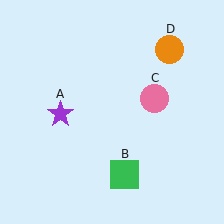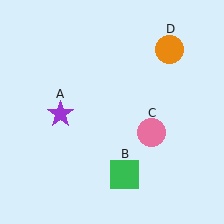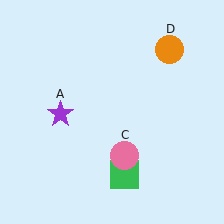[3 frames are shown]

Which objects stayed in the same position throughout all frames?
Purple star (object A) and green square (object B) and orange circle (object D) remained stationary.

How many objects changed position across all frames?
1 object changed position: pink circle (object C).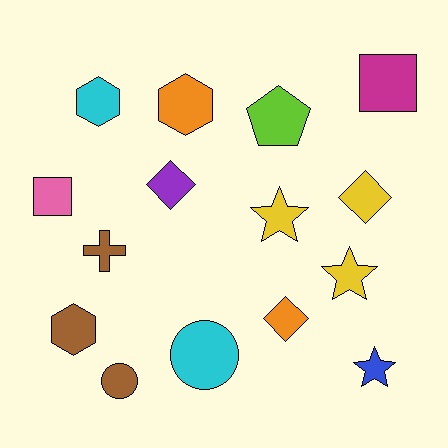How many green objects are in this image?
There are no green objects.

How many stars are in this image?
There are 3 stars.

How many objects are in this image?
There are 15 objects.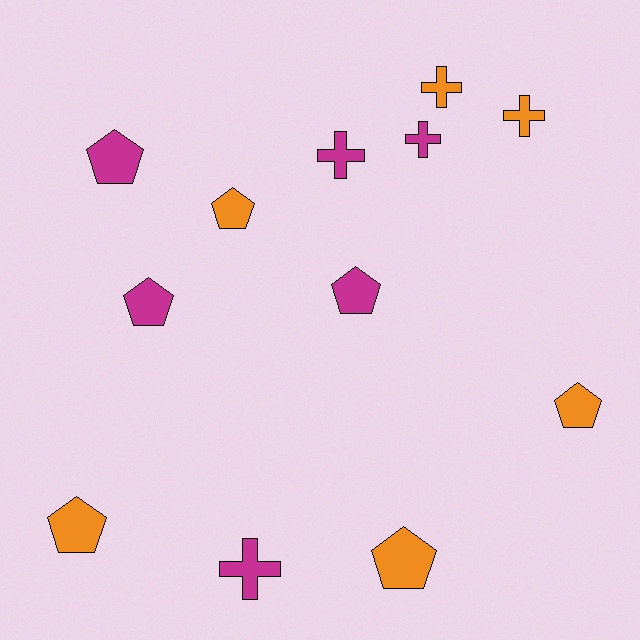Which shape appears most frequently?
Pentagon, with 7 objects.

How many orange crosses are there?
There are 2 orange crosses.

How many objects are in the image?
There are 12 objects.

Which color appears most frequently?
Orange, with 6 objects.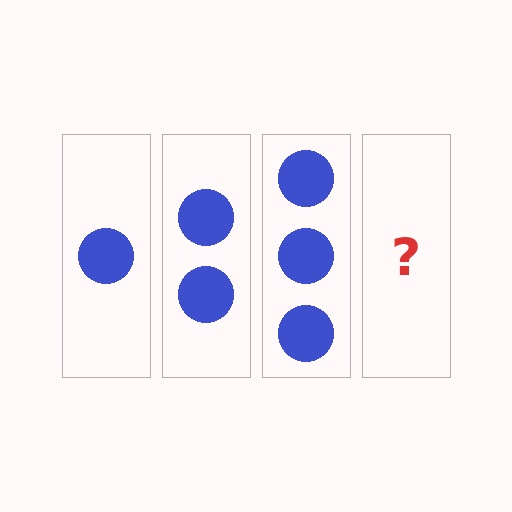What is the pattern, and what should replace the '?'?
The pattern is that each step adds one more circle. The '?' should be 4 circles.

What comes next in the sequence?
The next element should be 4 circles.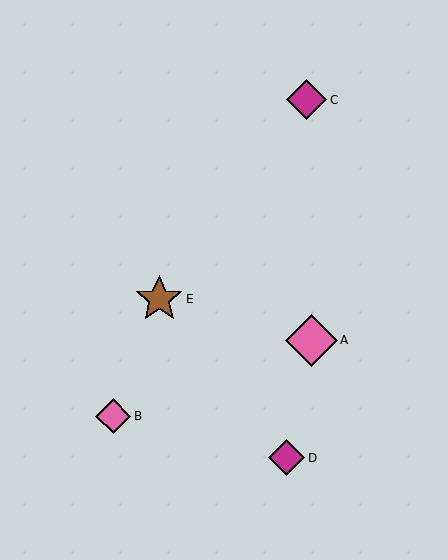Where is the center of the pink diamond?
The center of the pink diamond is at (311, 340).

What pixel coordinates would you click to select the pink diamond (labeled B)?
Click at (113, 416) to select the pink diamond B.